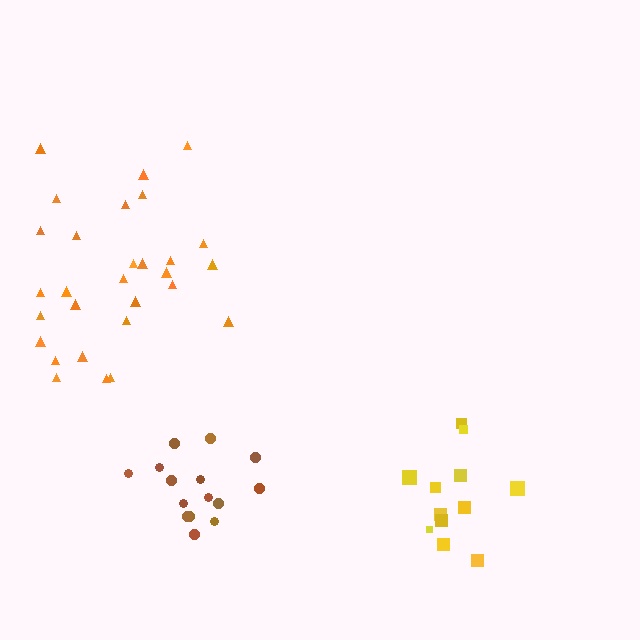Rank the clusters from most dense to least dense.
brown, yellow, orange.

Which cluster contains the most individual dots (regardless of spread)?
Orange (29).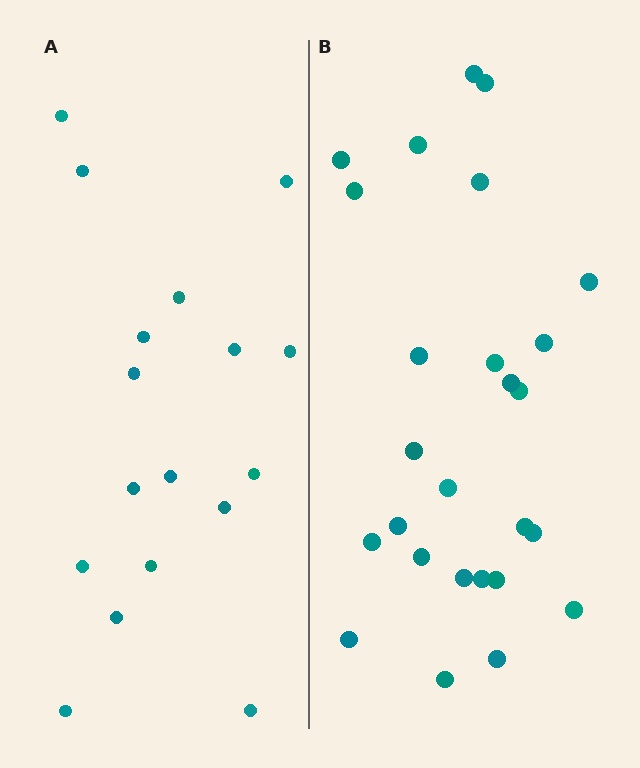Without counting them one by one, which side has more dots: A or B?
Region B (the right region) has more dots.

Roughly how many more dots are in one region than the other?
Region B has roughly 8 or so more dots than region A.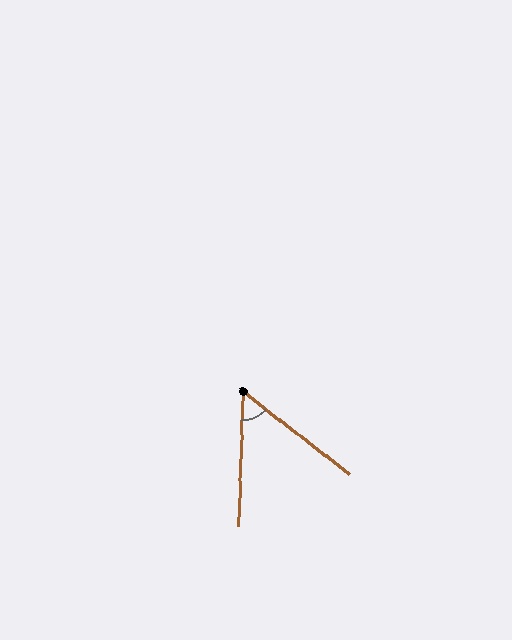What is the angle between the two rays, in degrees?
Approximately 54 degrees.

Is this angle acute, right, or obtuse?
It is acute.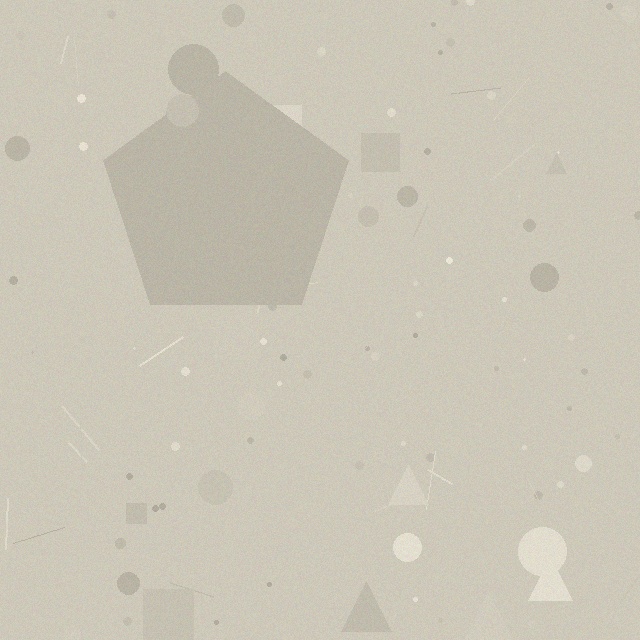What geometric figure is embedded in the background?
A pentagon is embedded in the background.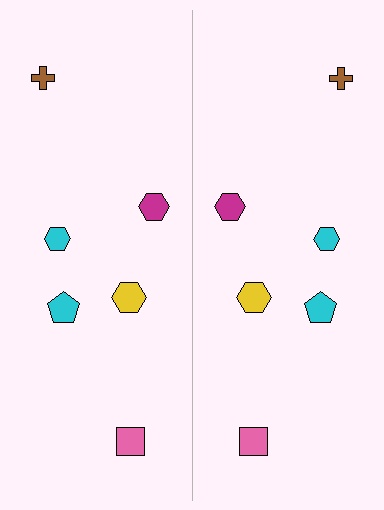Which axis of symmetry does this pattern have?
The pattern has a vertical axis of symmetry running through the center of the image.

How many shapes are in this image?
There are 12 shapes in this image.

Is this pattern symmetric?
Yes, this pattern has bilateral (reflection) symmetry.